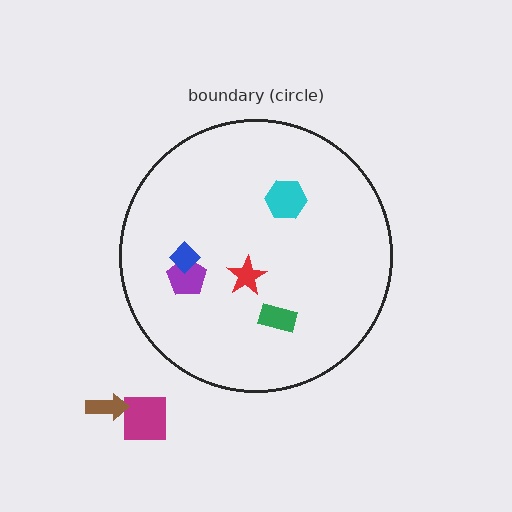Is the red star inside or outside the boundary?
Inside.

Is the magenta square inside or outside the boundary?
Outside.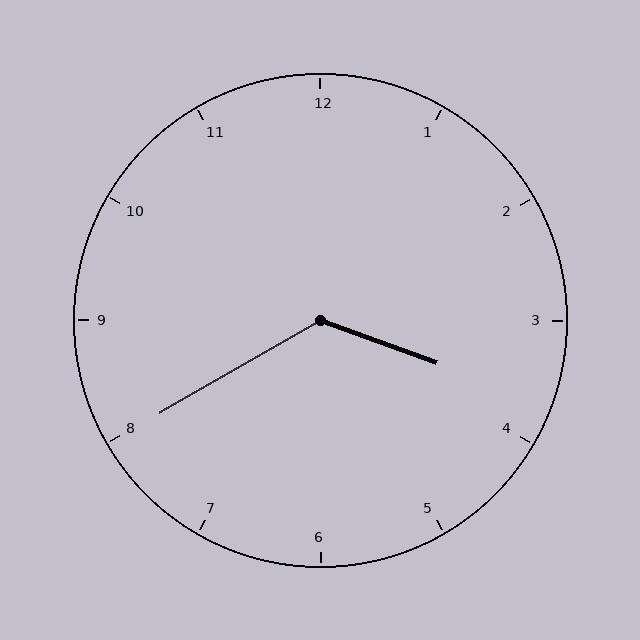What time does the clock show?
3:40.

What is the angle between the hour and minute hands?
Approximately 130 degrees.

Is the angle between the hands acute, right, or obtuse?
It is obtuse.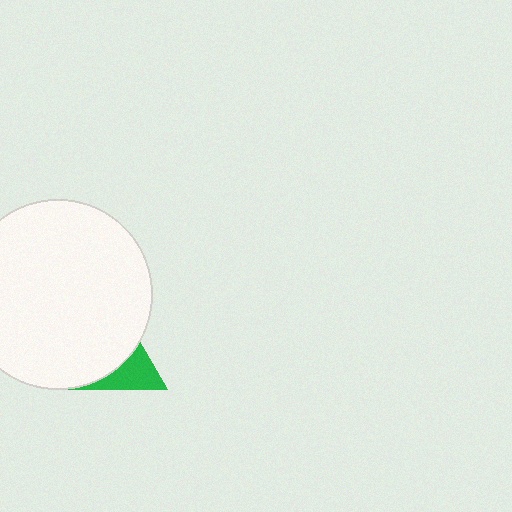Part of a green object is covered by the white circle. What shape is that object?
It is a triangle.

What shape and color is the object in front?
The object in front is a white circle.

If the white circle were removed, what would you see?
You would see the complete green triangle.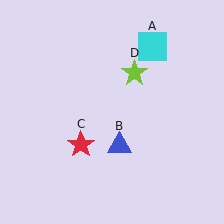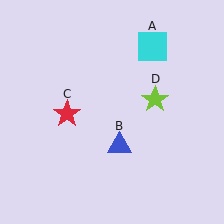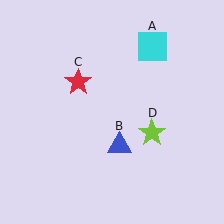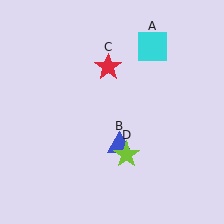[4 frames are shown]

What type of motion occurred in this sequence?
The red star (object C), lime star (object D) rotated clockwise around the center of the scene.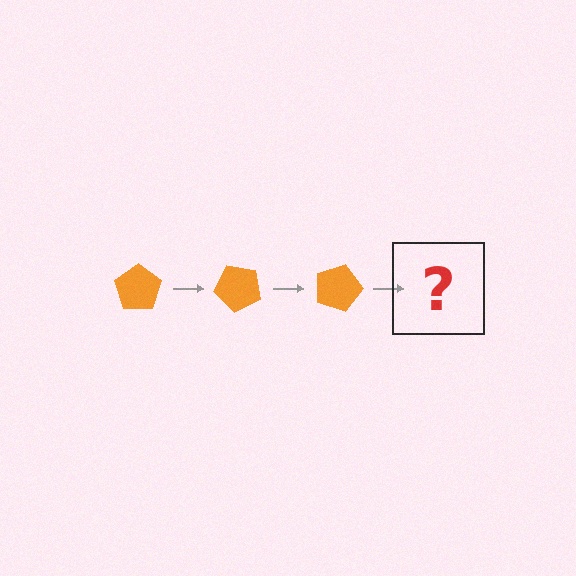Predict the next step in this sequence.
The next step is an orange pentagon rotated 135 degrees.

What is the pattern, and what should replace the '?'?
The pattern is that the pentagon rotates 45 degrees each step. The '?' should be an orange pentagon rotated 135 degrees.